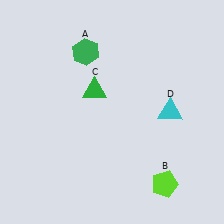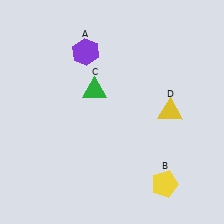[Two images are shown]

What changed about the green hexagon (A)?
In Image 1, A is green. In Image 2, it changed to purple.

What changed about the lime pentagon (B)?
In Image 1, B is lime. In Image 2, it changed to yellow.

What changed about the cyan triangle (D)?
In Image 1, D is cyan. In Image 2, it changed to yellow.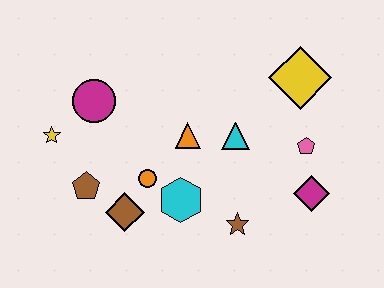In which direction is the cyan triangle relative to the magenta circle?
The cyan triangle is to the right of the magenta circle.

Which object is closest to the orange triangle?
The cyan triangle is closest to the orange triangle.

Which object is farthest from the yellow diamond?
The yellow star is farthest from the yellow diamond.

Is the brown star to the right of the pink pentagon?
No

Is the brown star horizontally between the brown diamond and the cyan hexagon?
No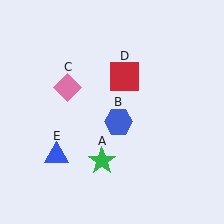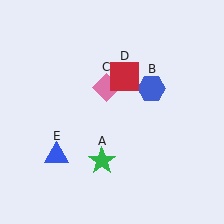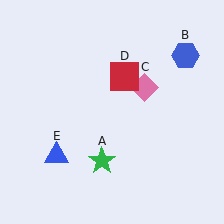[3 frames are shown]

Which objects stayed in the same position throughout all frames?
Green star (object A) and red square (object D) and blue triangle (object E) remained stationary.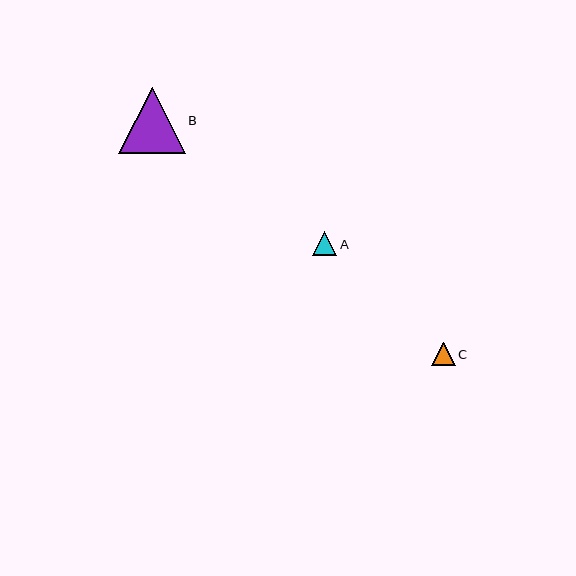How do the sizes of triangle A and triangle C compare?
Triangle A and triangle C are approximately the same size.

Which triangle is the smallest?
Triangle C is the smallest with a size of approximately 24 pixels.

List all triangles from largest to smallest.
From largest to smallest: B, A, C.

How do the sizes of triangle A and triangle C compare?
Triangle A and triangle C are approximately the same size.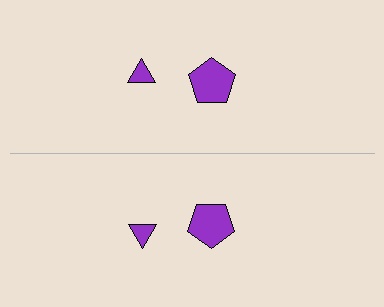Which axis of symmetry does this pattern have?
The pattern has a horizontal axis of symmetry running through the center of the image.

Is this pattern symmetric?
Yes, this pattern has bilateral (reflection) symmetry.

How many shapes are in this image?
There are 4 shapes in this image.